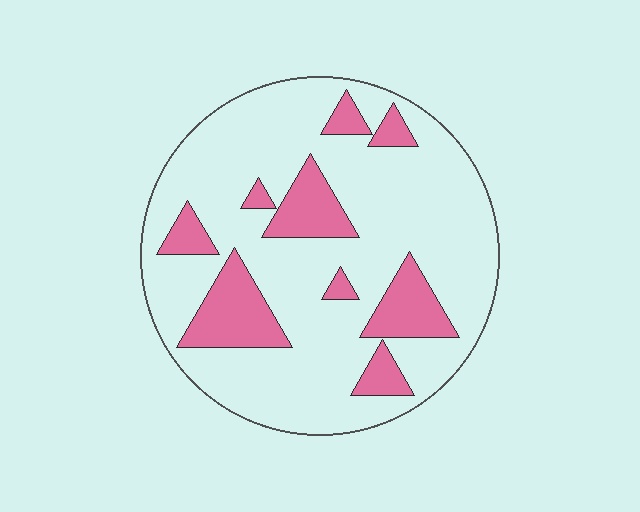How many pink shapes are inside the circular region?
9.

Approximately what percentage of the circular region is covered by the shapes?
Approximately 20%.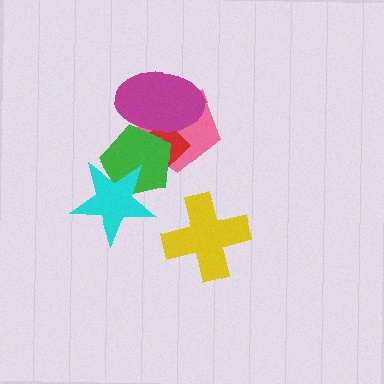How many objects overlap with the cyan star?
1 object overlaps with the cyan star.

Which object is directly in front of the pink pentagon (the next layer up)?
The red diamond is directly in front of the pink pentagon.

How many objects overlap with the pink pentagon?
3 objects overlap with the pink pentagon.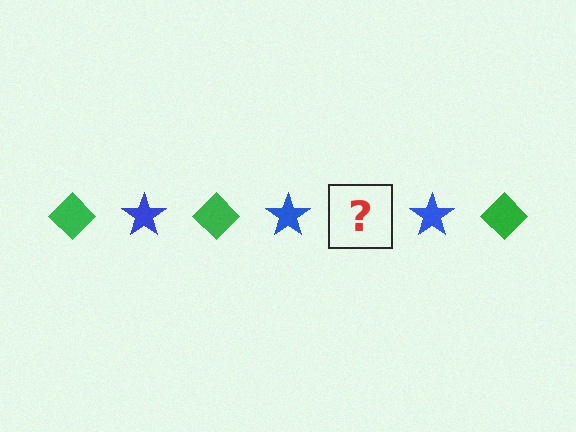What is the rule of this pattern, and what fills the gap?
The rule is that the pattern alternates between green diamond and blue star. The gap should be filled with a green diamond.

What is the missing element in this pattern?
The missing element is a green diamond.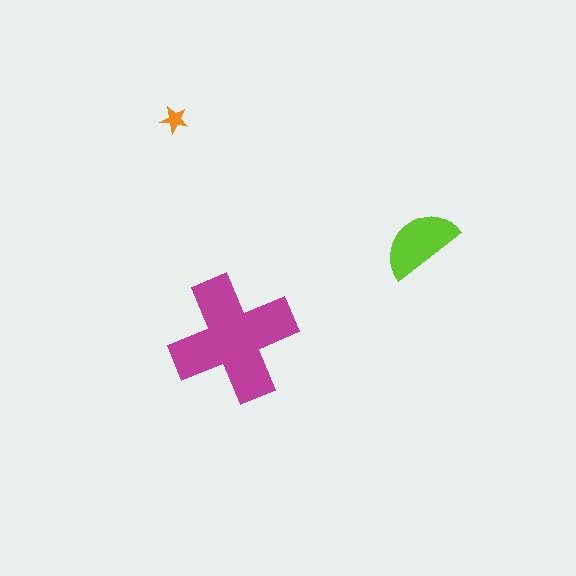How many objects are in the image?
There are 3 objects in the image.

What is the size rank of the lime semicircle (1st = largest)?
2nd.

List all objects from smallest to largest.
The orange star, the lime semicircle, the magenta cross.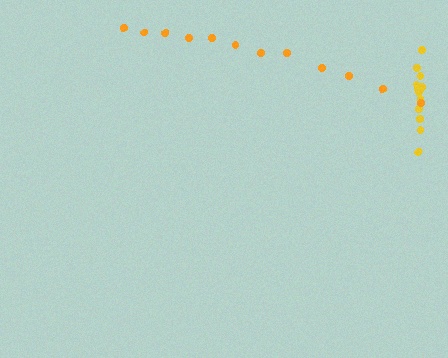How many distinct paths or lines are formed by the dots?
There are 2 distinct paths.